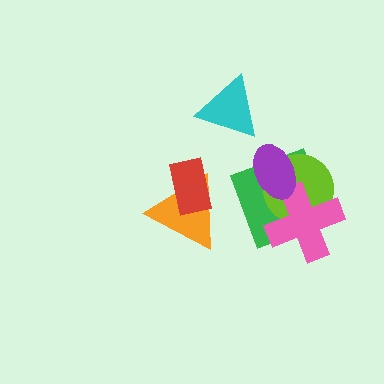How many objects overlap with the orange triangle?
1 object overlaps with the orange triangle.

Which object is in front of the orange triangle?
The red rectangle is in front of the orange triangle.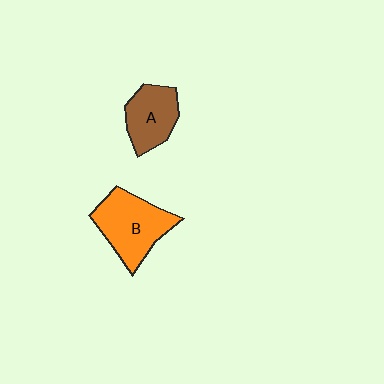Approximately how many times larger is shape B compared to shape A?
Approximately 1.4 times.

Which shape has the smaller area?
Shape A (brown).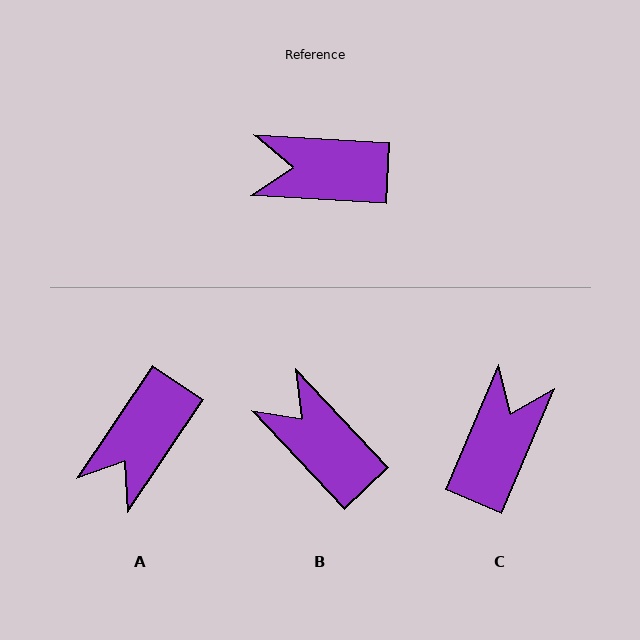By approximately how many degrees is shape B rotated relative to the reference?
Approximately 43 degrees clockwise.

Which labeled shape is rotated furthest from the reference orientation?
C, about 109 degrees away.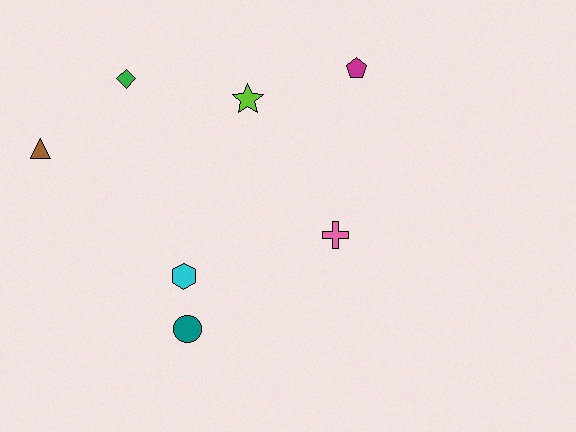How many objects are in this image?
There are 7 objects.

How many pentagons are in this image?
There is 1 pentagon.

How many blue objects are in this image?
There are no blue objects.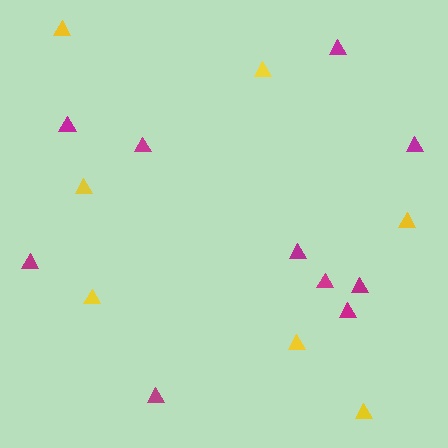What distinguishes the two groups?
There are 2 groups: one group of magenta triangles (10) and one group of yellow triangles (7).